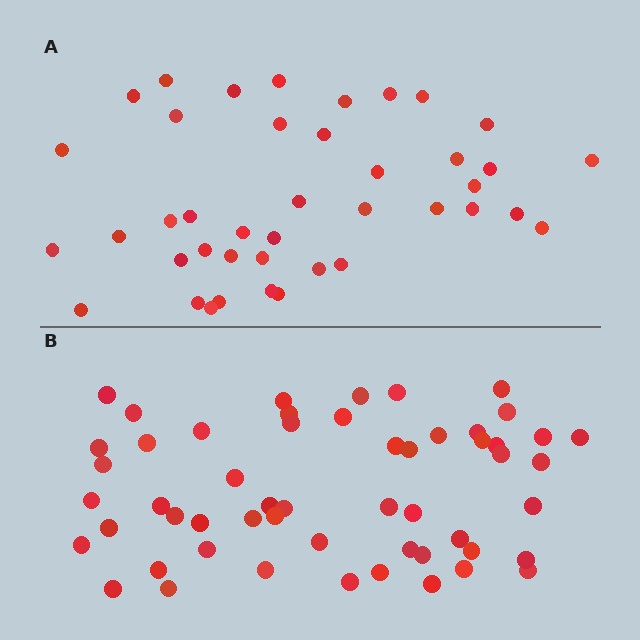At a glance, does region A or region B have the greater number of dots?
Region B (the bottom region) has more dots.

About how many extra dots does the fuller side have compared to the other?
Region B has approximately 15 more dots than region A.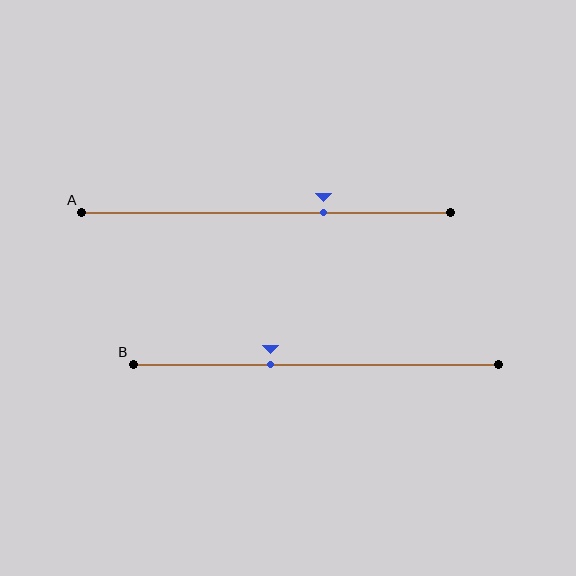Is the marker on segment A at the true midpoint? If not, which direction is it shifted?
No, the marker on segment A is shifted to the right by about 16% of the segment length.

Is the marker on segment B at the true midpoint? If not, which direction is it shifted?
No, the marker on segment B is shifted to the left by about 12% of the segment length.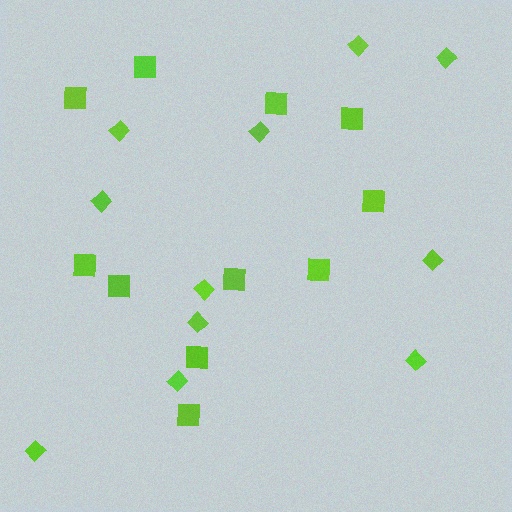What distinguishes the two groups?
There are 2 groups: one group of squares (11) and one group of diamonds (11).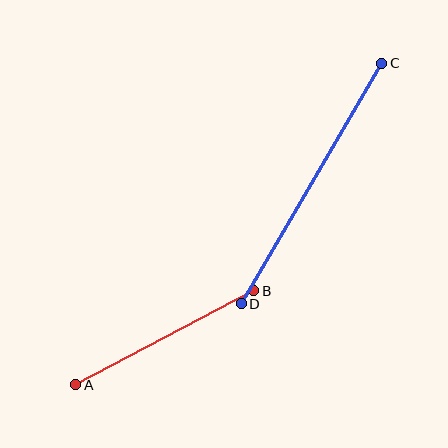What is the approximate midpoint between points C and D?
The midpoint is at approximately (311, 183) pixels.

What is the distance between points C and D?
The distance is approximately 279 pixels.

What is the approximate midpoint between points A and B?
The midpoint is at approximately (165, 338) pixels.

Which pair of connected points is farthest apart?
Points C and D are farthest apart.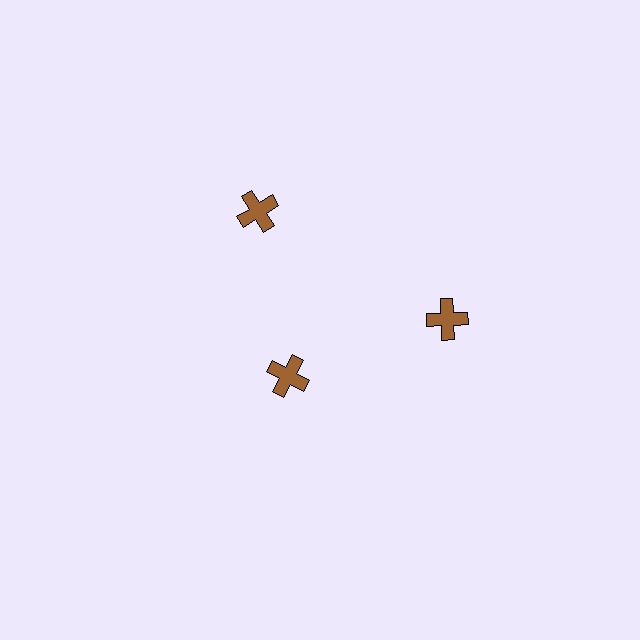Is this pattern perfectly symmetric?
No. The 3 brown crosses are arranged in a ring, but one element near the 7 o'clock position is pulled inward toward the center, breaking the 3-fold rotational symmetry.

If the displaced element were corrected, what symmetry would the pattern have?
It would have 3-fold rotational symmetry — the pattern would map onto itself every 120 degrees.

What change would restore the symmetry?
The symmetry would be restored by moving it outward, back onto the ring so that all 3 crosses sit at equal angles and equal distance from the center.